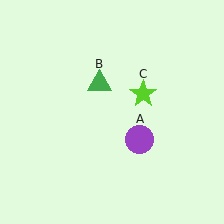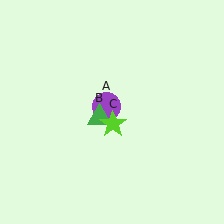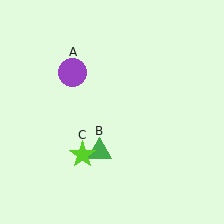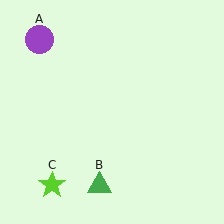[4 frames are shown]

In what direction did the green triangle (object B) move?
The green triangle (object B) moved down.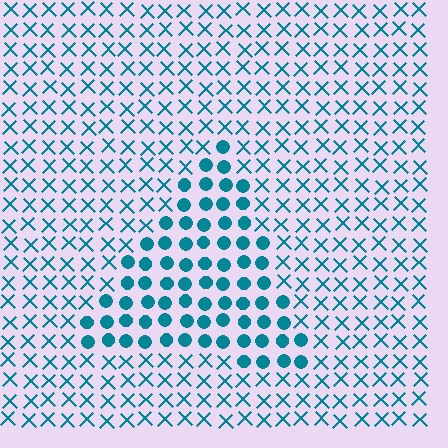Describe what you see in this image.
The image is filled with small teal elements arranged in a uniform grid. A triangle-shaped region contains circles, while the surrounding area contains X marks. The boundary is defined purely by the change in element shape.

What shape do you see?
I see a triangle.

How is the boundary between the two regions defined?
The boundary is defined by a change in element shape: circles inside vs. X marks outside. All elements share the same color and spacing.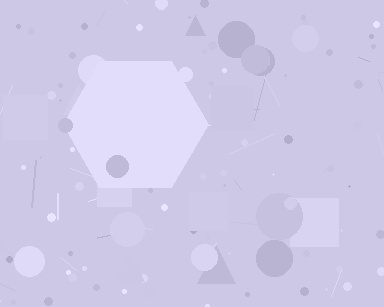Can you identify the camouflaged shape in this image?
The camouflaged shape is a hexagon.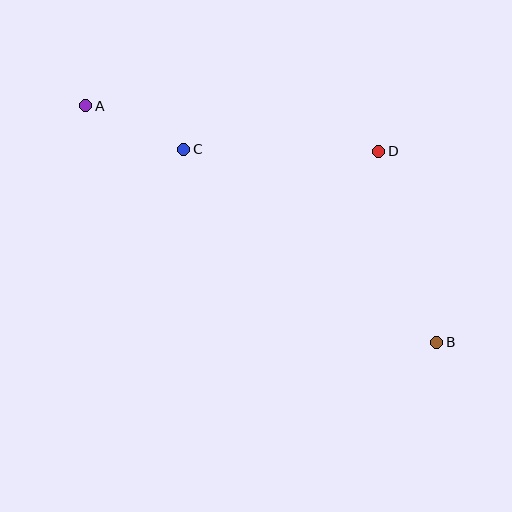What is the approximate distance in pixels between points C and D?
The distance between C and D is approximately 195 pixels.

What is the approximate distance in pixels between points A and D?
The distance between A and D is approximately 297 pixels.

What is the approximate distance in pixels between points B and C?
The distance between B and C is approximately 318 pixels.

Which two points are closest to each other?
Points A and C are closest to each other.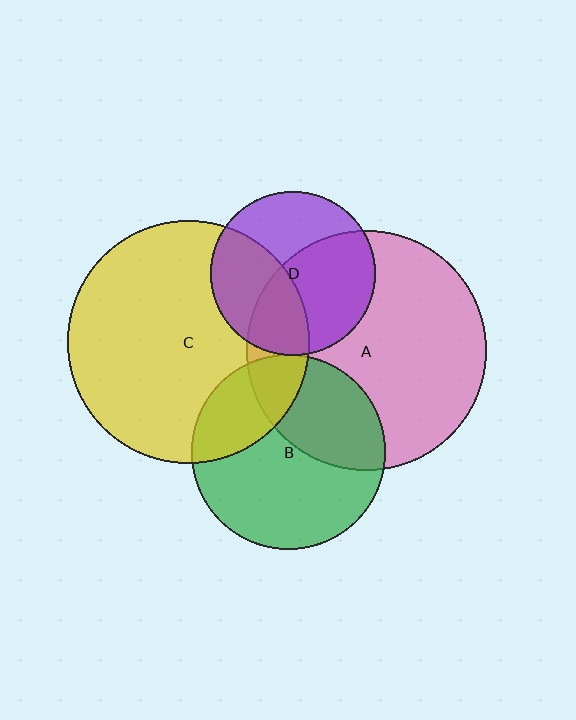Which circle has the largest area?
Circle C (yellow).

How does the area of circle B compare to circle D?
Approximately 1.4 times.